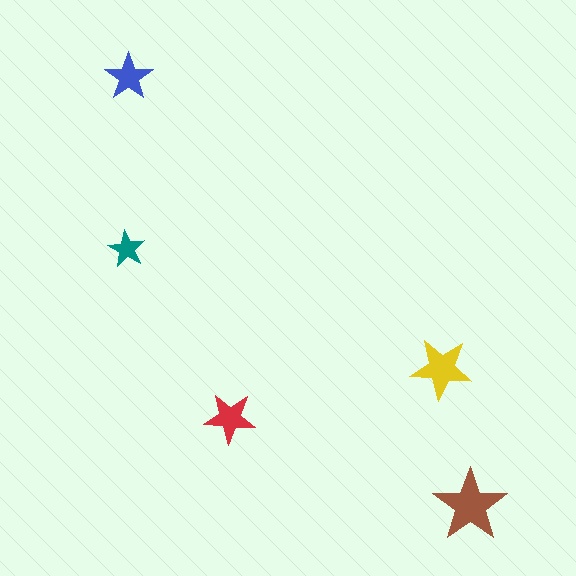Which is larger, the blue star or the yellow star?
The yellow one.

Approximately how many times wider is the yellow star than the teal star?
About 1.5 times wider.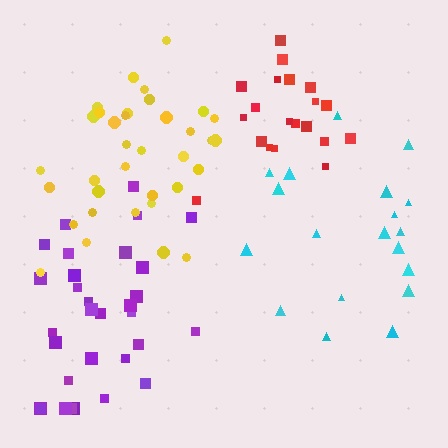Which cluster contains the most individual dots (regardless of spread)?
Yellow (35).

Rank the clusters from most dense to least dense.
red, yellow, purple, cyan.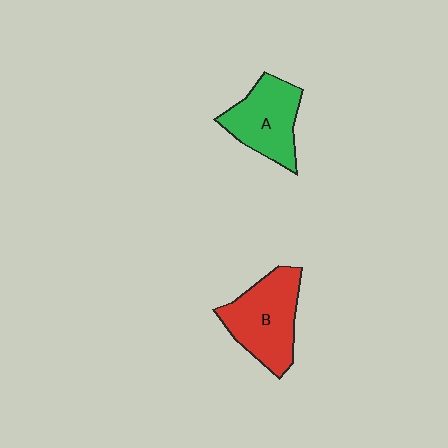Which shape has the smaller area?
Shape A (green).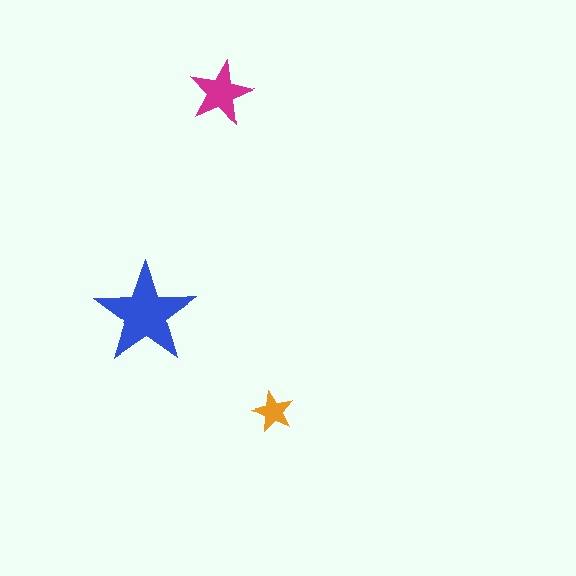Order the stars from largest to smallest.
the blue one, the magenta one, the orange one.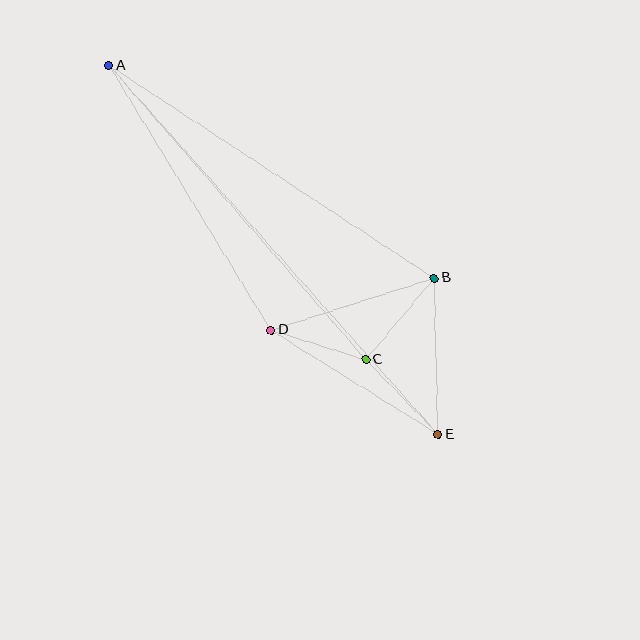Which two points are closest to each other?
Points C and D are closest to each other.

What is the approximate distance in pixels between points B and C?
The distance between B and C is approximately 107 pixels.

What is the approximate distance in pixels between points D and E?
The distance between D and E is approximately 197 pixels.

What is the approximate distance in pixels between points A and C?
The distance between A and C is approximately 390 pixels.